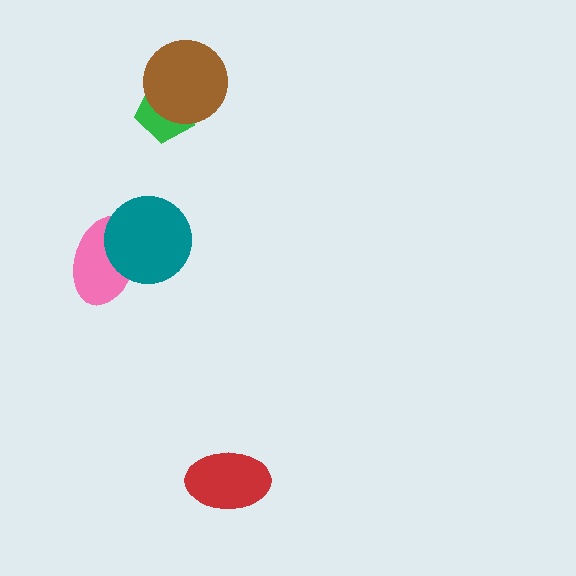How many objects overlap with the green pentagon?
1 object overlaps with the green pentagon.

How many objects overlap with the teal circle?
1 object overlaps with the teal circle.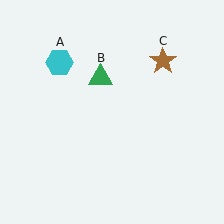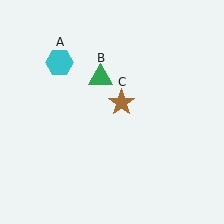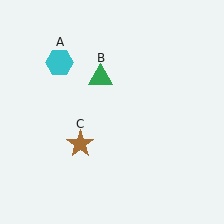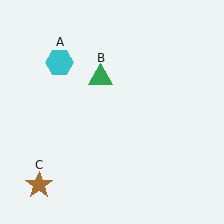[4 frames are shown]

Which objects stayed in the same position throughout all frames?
Cyan hexagon (object A) and green triangle (object B) remained stationary.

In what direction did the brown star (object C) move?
The brown star (object C) moved down and to the left.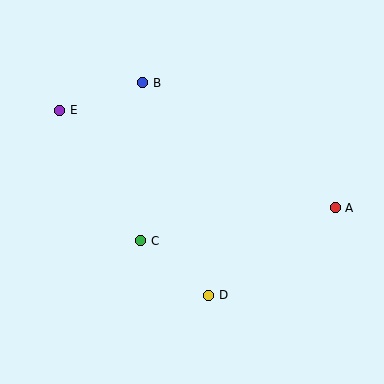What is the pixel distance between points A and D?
The distance between A and D is 154 pixels.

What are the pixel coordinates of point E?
Point E is at (60, 110).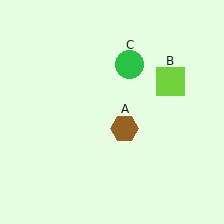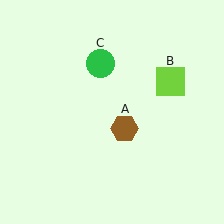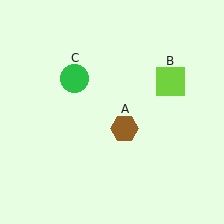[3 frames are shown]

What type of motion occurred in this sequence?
The green circle (object C) rotated counterclockwise around the center of the scene.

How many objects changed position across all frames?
1 object changed position: green circle (object C).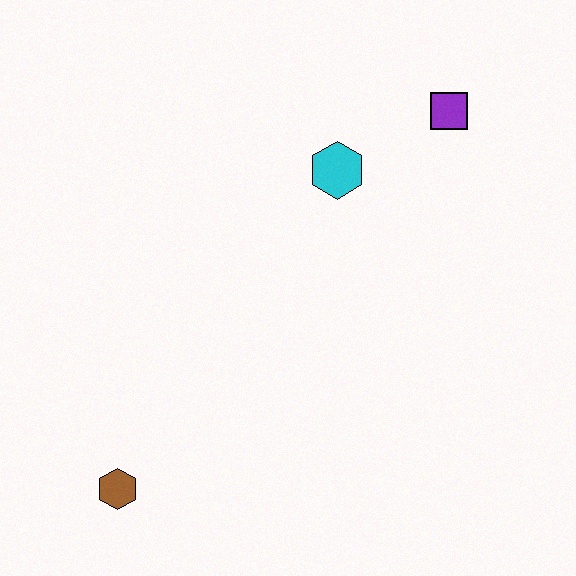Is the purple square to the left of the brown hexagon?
No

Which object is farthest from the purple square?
The brown hexagon is farthest from the purple square.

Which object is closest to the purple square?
The cyan hexagon is closest to the purple square.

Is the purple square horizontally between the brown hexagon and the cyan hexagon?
No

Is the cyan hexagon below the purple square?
Yes